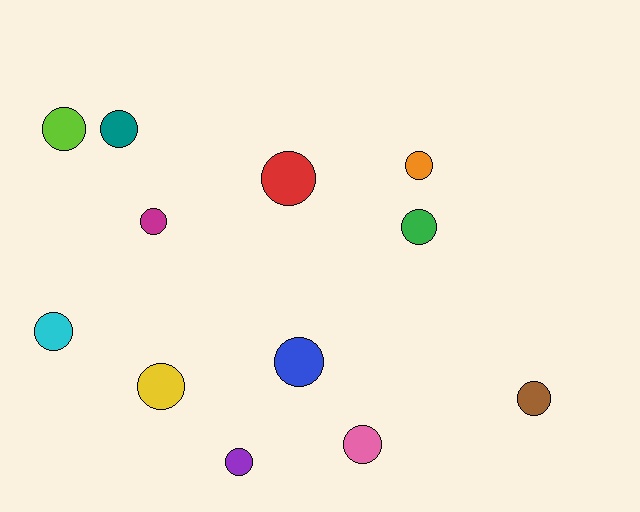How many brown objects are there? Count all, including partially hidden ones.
There is 1 brown object.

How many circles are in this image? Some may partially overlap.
There are 12 circles.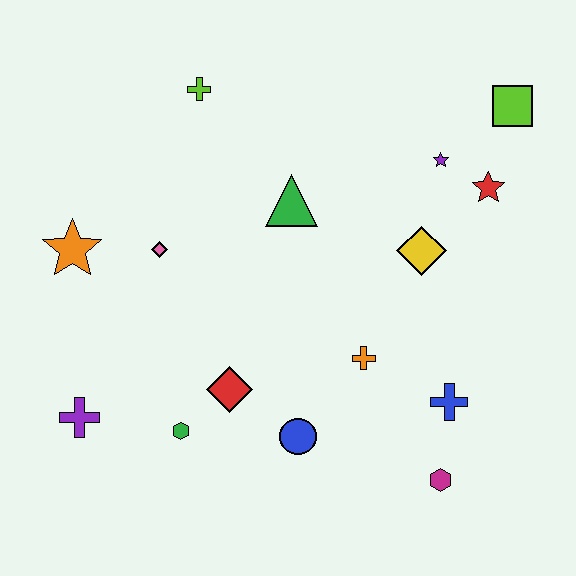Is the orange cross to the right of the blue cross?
No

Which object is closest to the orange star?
The pink diamond is closest to the orange star.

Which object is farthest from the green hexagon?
The lime square is farthest from the green hexagon.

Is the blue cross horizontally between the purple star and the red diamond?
No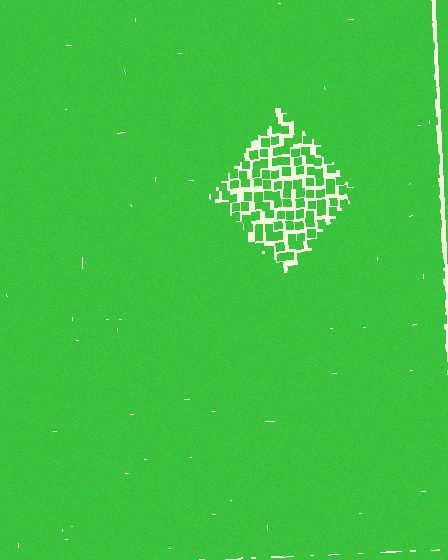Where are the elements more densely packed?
The elements are more densely packed outside the diamond boundary.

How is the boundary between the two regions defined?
The boundary is defined by a change in element density (approximately 2.7x ratio). All elements are the same color, size, and shape.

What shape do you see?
I see a diamond.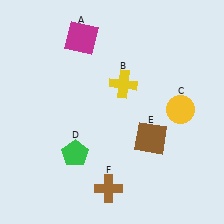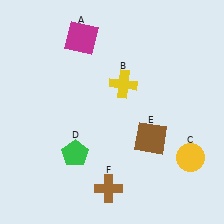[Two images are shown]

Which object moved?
The yellow circle (C) moved down.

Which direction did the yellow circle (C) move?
The yellow circle (C) moved down.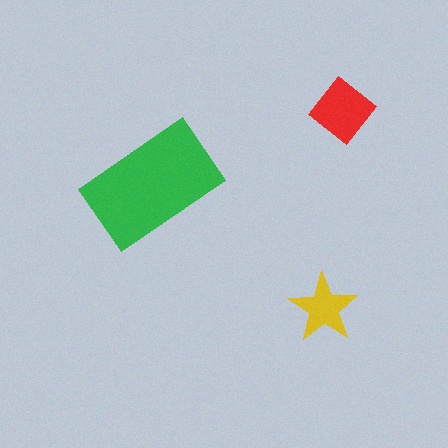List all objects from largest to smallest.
The green rectangle, the red diamond, the yellow star.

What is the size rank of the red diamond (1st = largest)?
2nd.